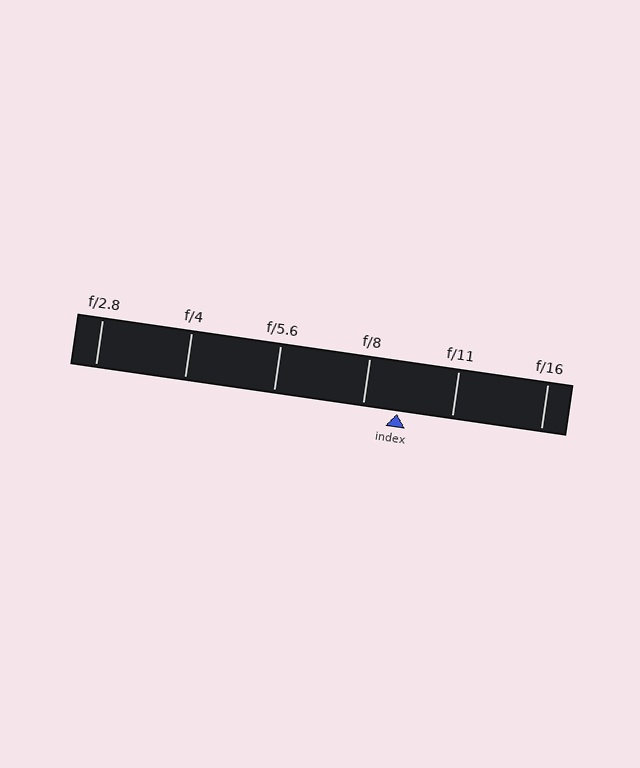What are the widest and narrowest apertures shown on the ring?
The widest aperture shown is f/2.8 and the narrowest is f/16.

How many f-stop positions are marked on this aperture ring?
There are 6 f-stop positions marked.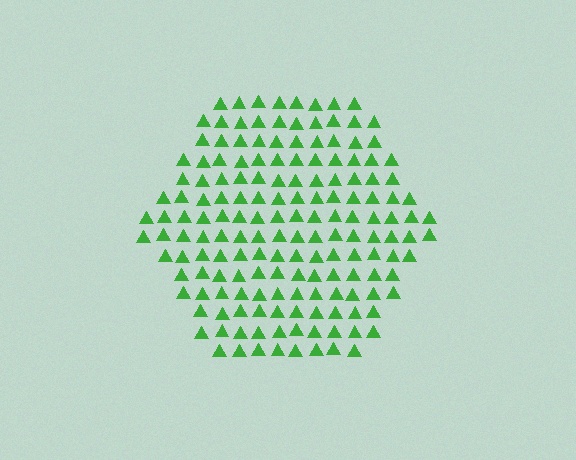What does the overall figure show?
The overall figure shows a hexagon.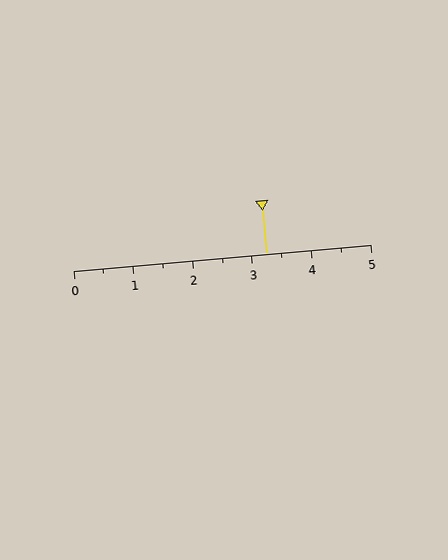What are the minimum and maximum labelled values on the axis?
The axis runs from 0 to 5.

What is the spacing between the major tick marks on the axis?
The major ticks are spaced 1 apart.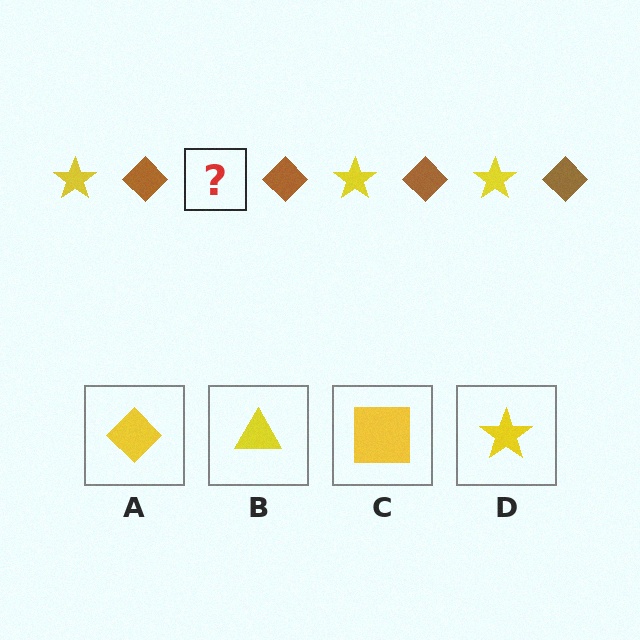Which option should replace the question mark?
Option D.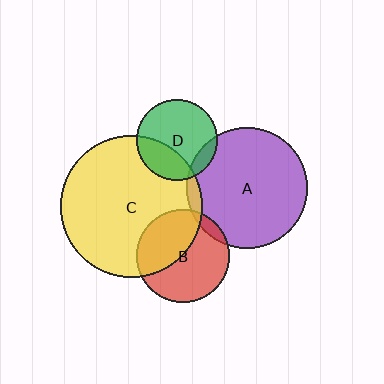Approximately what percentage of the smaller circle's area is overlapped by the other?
Approximately 5%.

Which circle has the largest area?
Circle C (yellow).